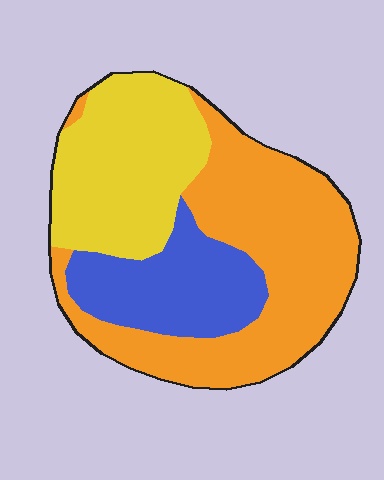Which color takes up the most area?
Orange, at roughly 45%.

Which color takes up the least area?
Blue, at roughly 20%.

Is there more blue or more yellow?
Yellow.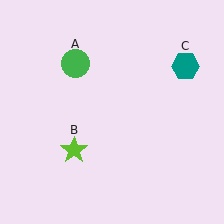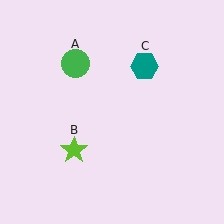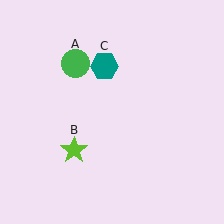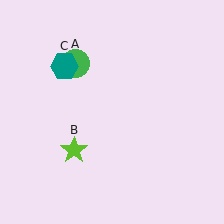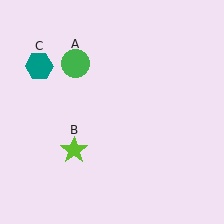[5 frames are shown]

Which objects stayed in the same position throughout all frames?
Green circle (object A) and lime star (object B) remained stationary.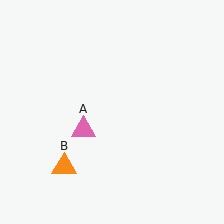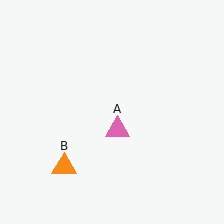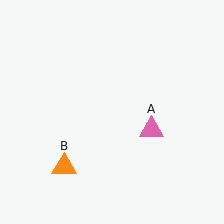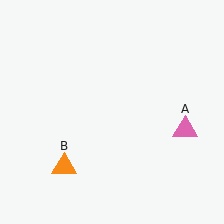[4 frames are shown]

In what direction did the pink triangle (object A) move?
The pink triangle (object A) moved right.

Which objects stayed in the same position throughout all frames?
Orange triangle (object B) remained stationary.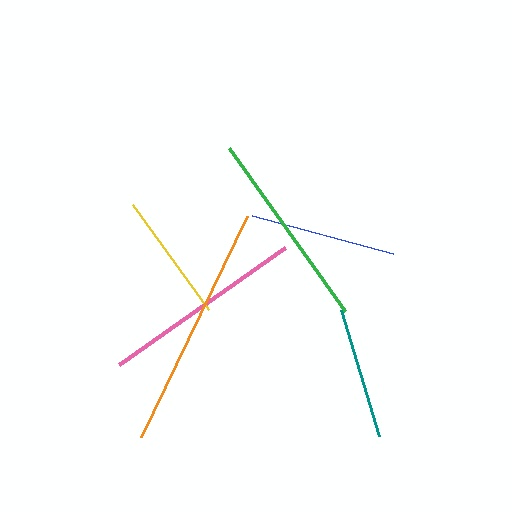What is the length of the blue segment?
The blue segment is approximately 146 pixels long.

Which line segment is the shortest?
The yellow line is the shortest at approximately 130 pixels.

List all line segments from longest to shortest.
From longest to shortest: orange, pink, green, blue, teal, yellow.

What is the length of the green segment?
The green segment is approximately 200 pixels long.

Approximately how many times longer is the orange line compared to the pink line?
The orange line is approximately 1.2 times the length of the pink line.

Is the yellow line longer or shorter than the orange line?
The orange line is longer than the yellow line.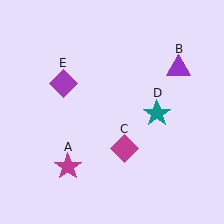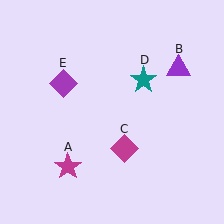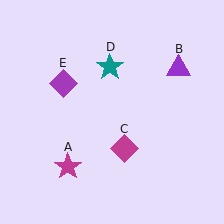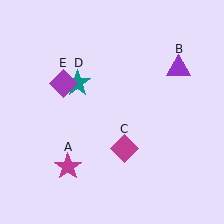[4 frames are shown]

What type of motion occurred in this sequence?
The teal star (object D) rotated counterclockwise around the center of the scene.